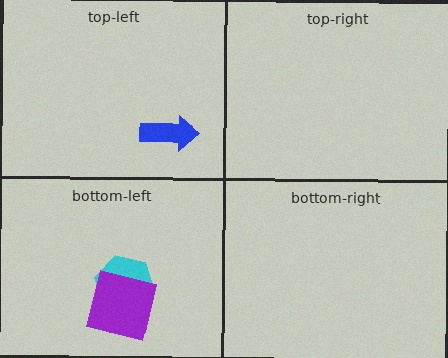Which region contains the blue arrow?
The top-left region.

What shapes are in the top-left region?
The blue arrow.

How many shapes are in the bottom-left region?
2.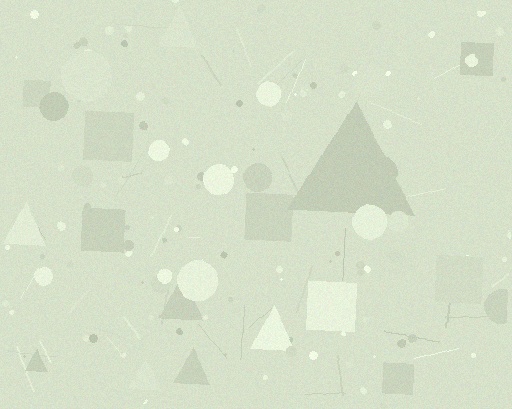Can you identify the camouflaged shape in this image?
The camouflaged shape is a triangle.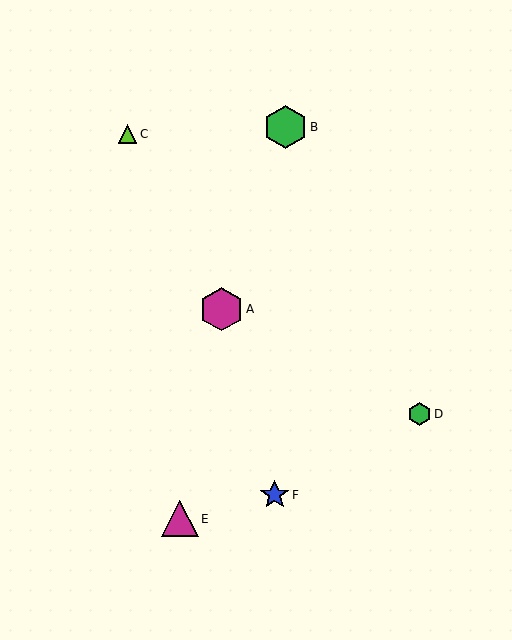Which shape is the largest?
The magenta hexagon (labeled A) is the largest.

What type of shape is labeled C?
Shape C is a lime triangle.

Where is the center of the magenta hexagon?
The center of the magenta hexagon is at (221, 309).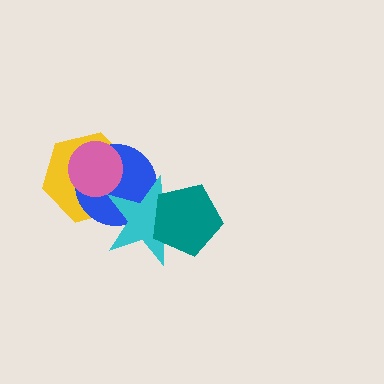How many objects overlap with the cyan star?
3 objects overlap with the cyan star.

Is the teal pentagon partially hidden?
No, no other shape covers it.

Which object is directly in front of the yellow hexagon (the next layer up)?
The blue circle is directly in front of the yellow hexagon.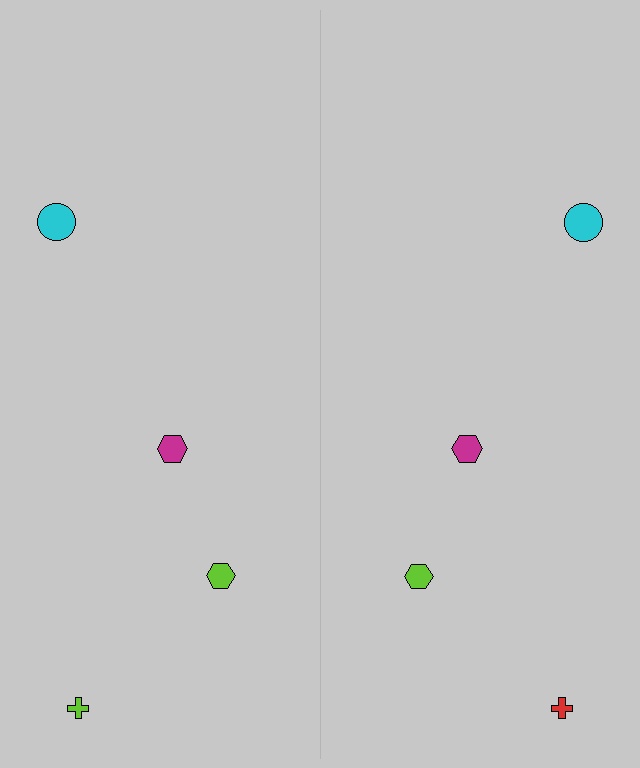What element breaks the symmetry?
The red cross on the right side breaks the symmetry — its mirror counterpart is lime.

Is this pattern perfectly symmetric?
No, the pattern is not perfectly symmetric. The red cross on the right side breaks the symmetry — its mirror counterpart is lime.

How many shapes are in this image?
There are 8 shapes in this image.